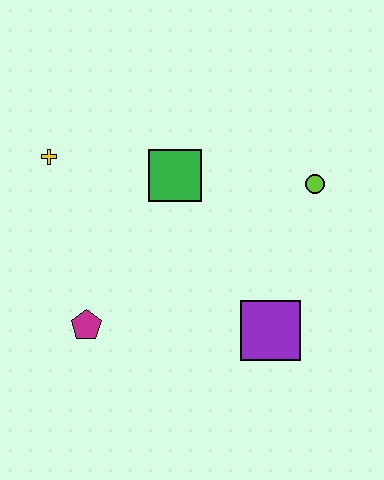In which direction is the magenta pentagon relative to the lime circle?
The magenta pentagon is to the left of the lime circle.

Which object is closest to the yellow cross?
The green square is closest to the yellow cross.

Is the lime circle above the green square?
No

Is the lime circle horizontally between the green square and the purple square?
No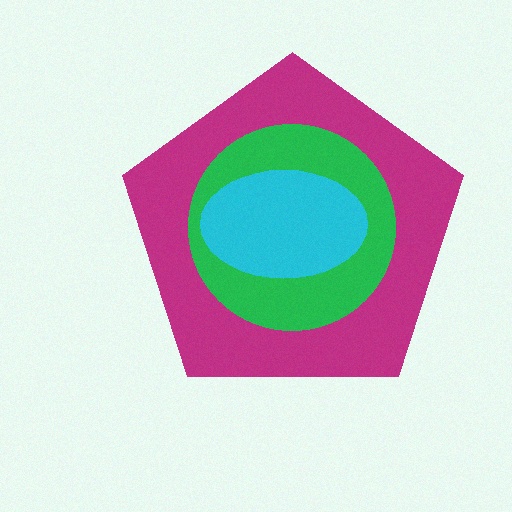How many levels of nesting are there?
3.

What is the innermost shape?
The cyan ellipse.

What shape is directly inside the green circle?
The cyan ellipse.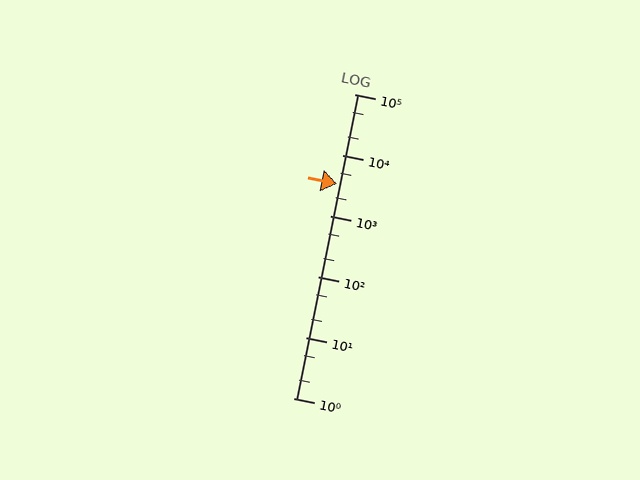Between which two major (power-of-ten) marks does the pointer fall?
The pointer is between 1000 and 10000.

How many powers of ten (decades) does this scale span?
The scale spans 5 decades, from 1 to 100000.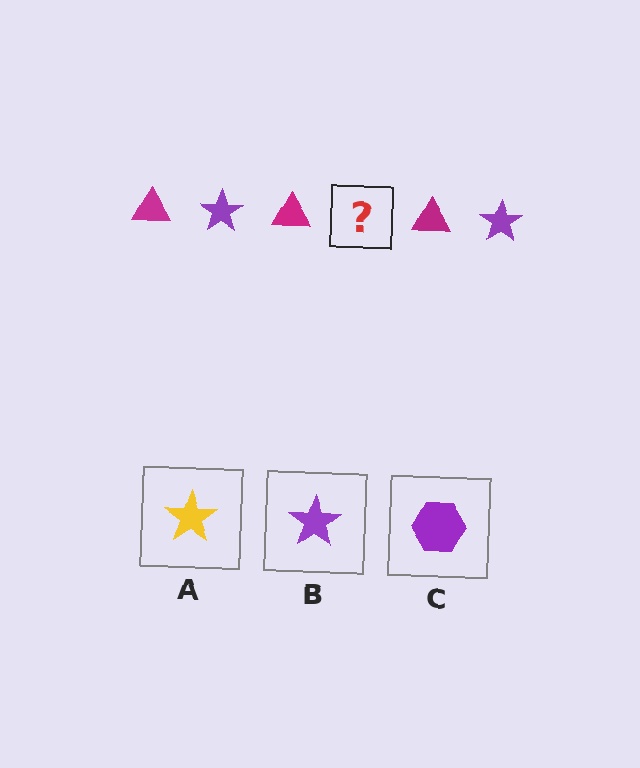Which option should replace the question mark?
Option B.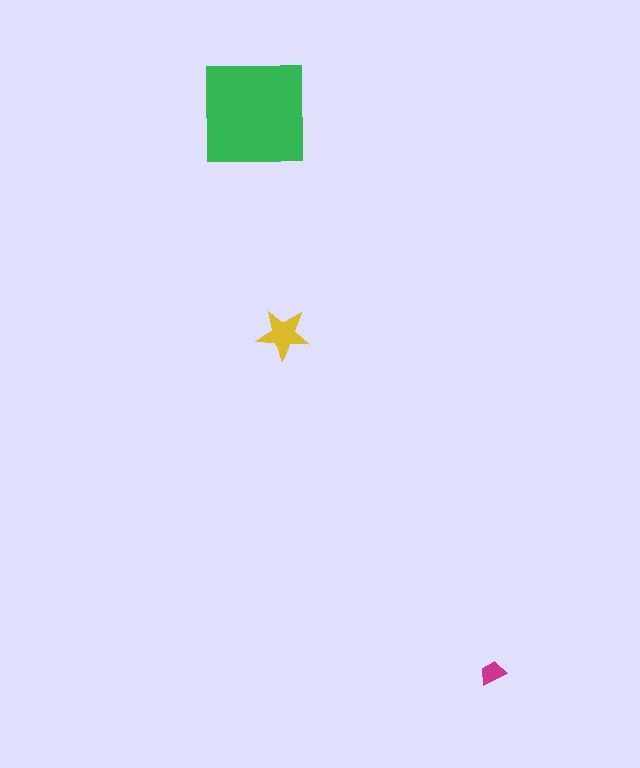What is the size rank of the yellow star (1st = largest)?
2nd.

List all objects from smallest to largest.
The magenta trapezoid, the yellow star, the green square.